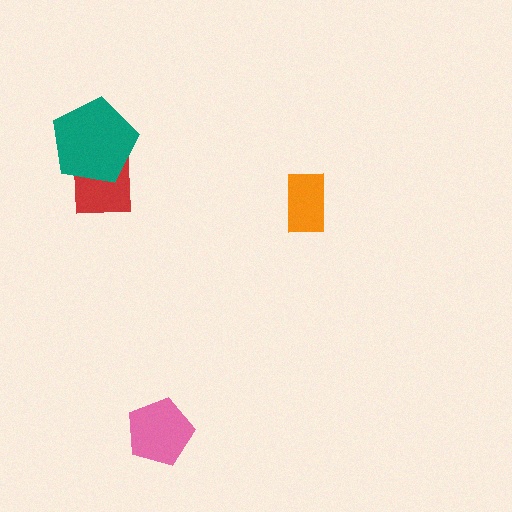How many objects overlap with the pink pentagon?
0 objects overlap with the pink pentagon.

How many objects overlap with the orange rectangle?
0 objects overlap with the orange rectangle.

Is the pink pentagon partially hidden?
No, no other shape covers it.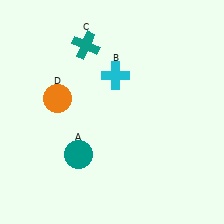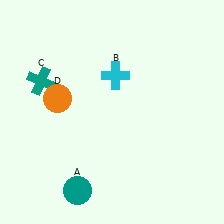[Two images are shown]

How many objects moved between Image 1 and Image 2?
2 objects moved between the two images.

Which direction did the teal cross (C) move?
The teal cross (C) moved left.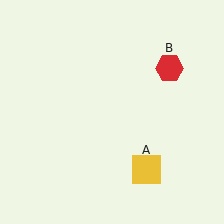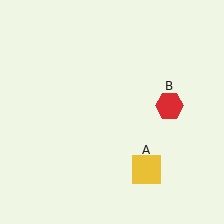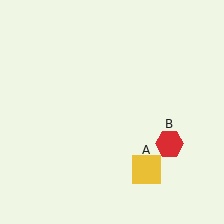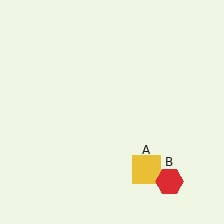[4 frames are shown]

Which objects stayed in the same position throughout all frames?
Yellow square (object A) remained stationary.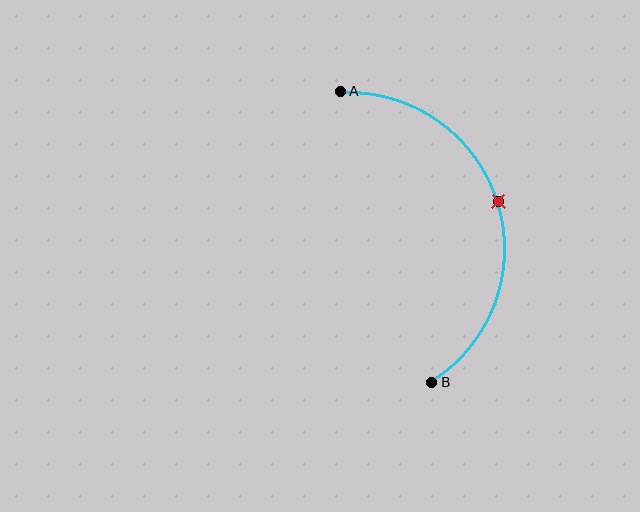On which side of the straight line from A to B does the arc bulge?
The arc bulges to the right of the straight line connecting A and B.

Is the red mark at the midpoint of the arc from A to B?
Yes. The red mark lies on the arc at equal arc-length from both A and B — it is the arc midpoint.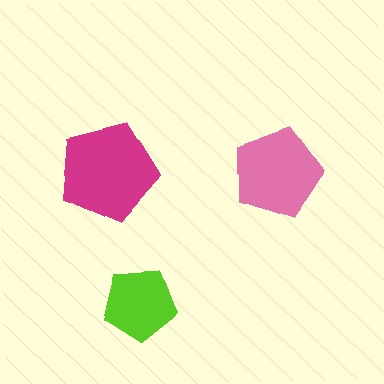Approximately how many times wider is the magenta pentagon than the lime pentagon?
About 1.5 times wider.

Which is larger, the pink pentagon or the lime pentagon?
The pink one.